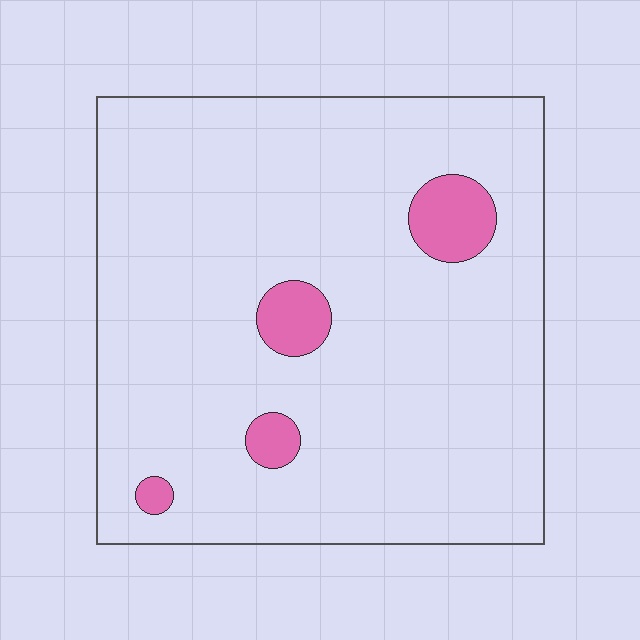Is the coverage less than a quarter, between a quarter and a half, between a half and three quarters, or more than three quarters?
Less than a quarter.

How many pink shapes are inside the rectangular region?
4.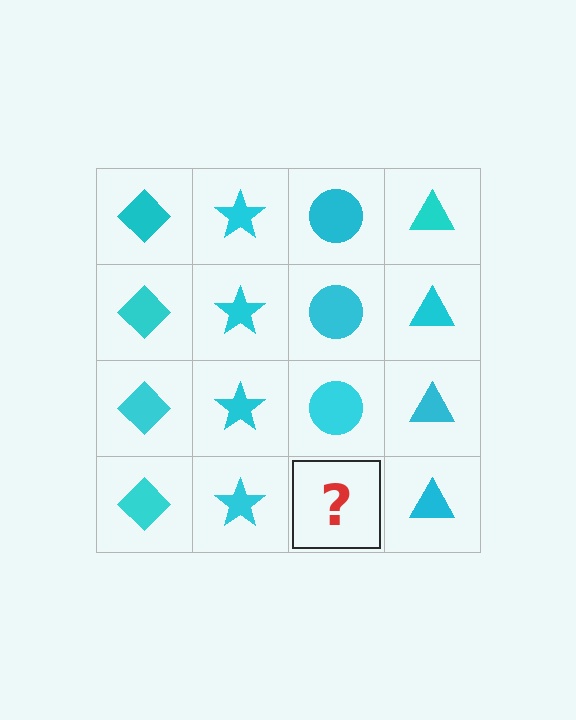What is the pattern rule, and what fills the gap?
The rule is that each column has a consistent shape. The gap should be filled with a cyan circle.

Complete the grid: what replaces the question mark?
The question mark should be replaced with a cyan circle.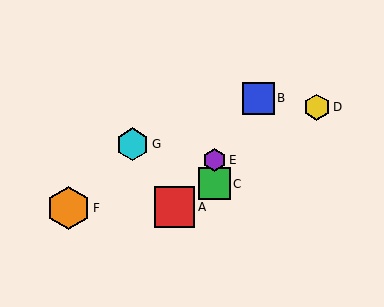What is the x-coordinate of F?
Object F is at x≈69.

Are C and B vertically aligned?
No, C is at x≈214 and B is at x≈259.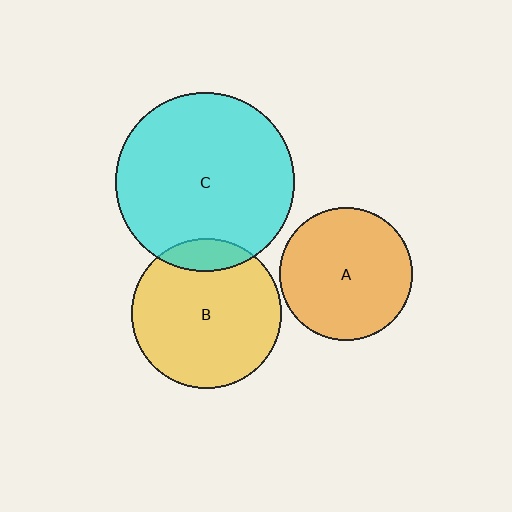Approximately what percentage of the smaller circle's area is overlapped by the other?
Approximately 10%.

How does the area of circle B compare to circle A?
Approximately 1.3 times.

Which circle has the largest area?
Circle C (cyan).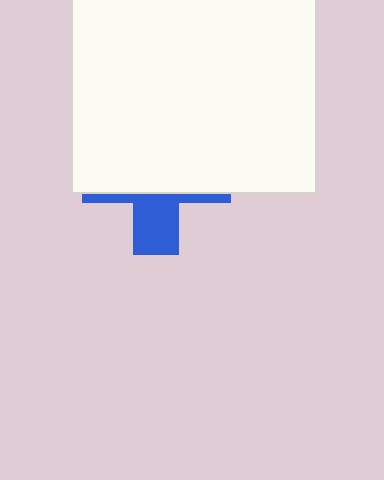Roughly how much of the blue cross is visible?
A small part of it is visible (roughly 33%).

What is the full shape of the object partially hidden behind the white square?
The partially hidden object is a blue cross.